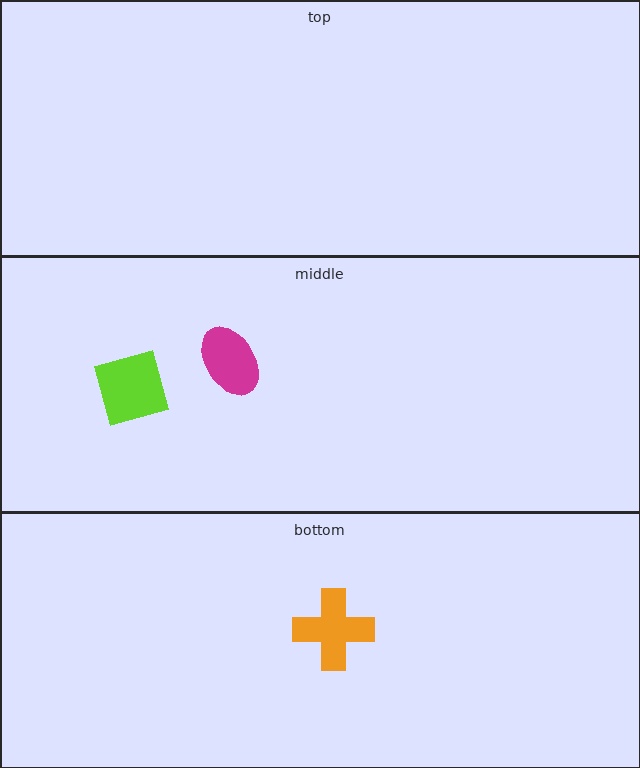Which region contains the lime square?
The middle region.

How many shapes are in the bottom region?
1.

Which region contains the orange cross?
The bottom region.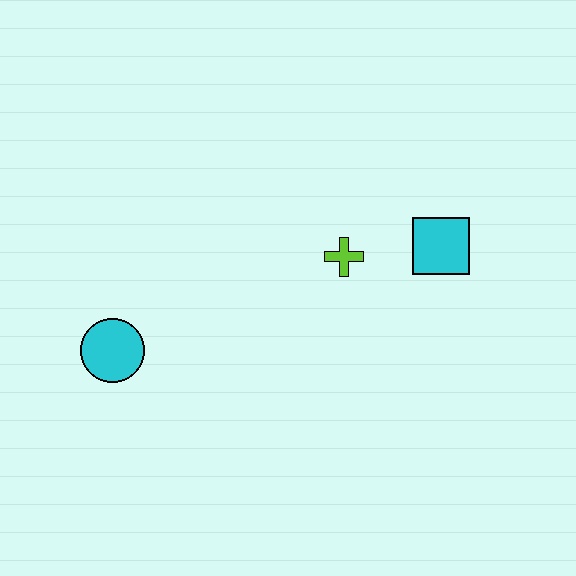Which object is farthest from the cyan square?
The cyan circle is farthest from the cyan square.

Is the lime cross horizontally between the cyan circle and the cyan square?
Yes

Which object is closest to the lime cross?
The cyan square is closest to the lime cross.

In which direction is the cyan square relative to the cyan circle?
The cyan square is to the right of the cyan circle.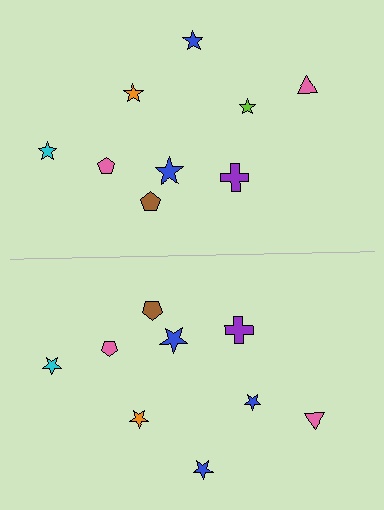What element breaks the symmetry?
The blue star on the bottom side breaks the symmetry — its mirror counterpart is lime.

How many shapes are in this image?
There are 18 shapes in this image.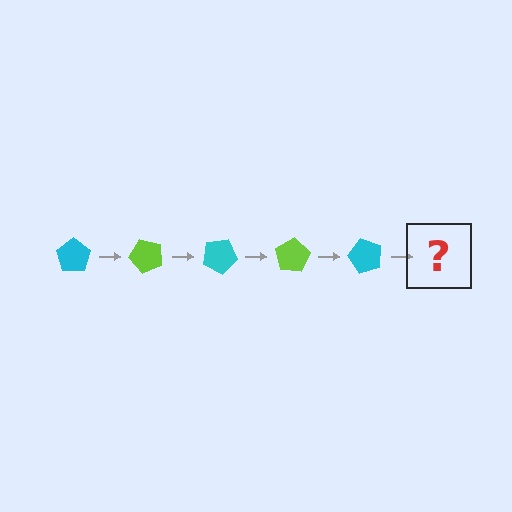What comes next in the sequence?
The next element should be a lime pentagon, rotated 250 degrees from the start.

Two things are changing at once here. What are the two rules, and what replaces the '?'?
The two rules are that it rotates 50 degrees each step and the color cycles through cyan and lime. The '?' should be a lime pentagon, rotated 250 degrees from the start.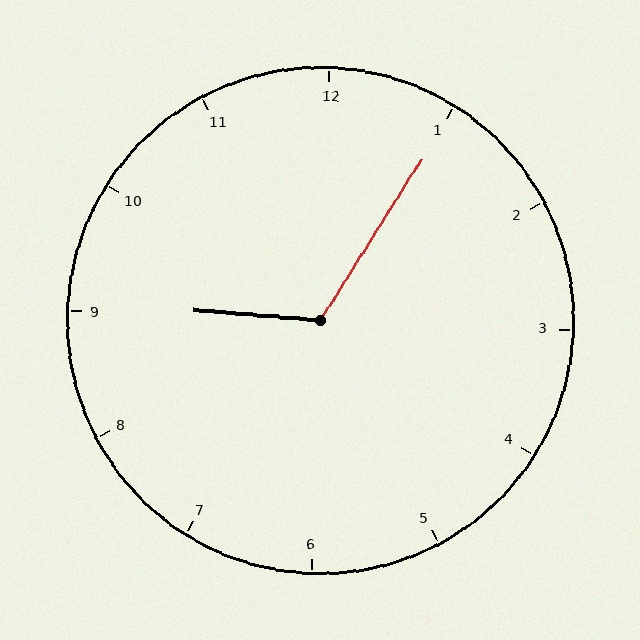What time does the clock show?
9:05.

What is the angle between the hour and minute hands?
Approximately 118 degrees.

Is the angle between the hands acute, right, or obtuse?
It is obtuse.